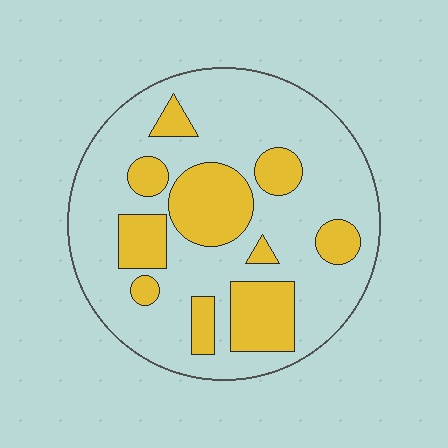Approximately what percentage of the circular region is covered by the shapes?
Approximately 30%.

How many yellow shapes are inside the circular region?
10.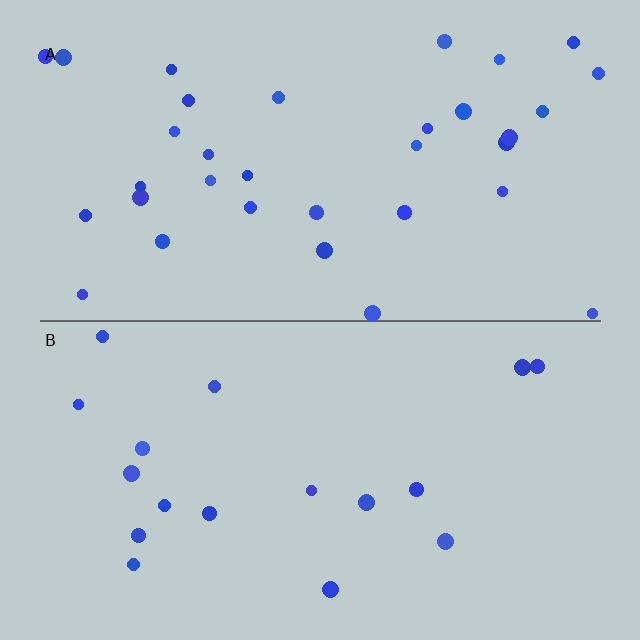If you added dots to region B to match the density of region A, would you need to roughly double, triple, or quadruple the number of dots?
Approximately double.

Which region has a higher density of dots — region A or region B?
A (the top).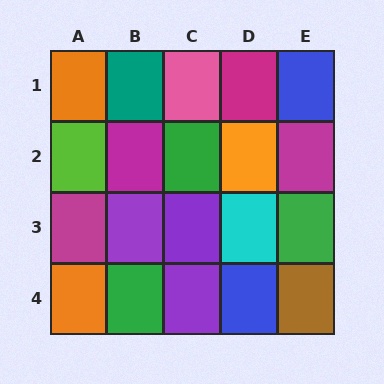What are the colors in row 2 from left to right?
Lime, magenta, green, orange, magenta.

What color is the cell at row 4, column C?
Purple.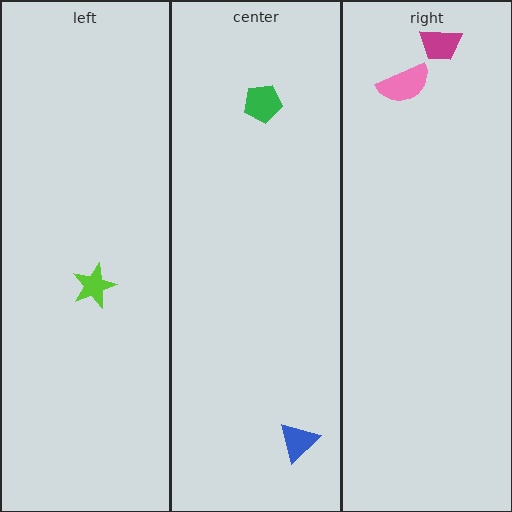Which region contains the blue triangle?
The center region.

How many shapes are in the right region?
2.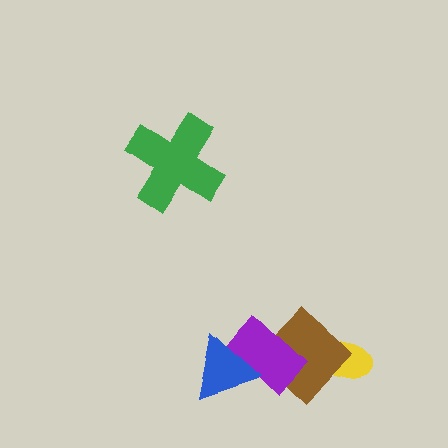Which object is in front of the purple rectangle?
The blue triangle is in front of the purple rectangle.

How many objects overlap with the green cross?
0 objects overlap with the green cross.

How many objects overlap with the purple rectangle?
2 objects overlap with the purple rectangle.